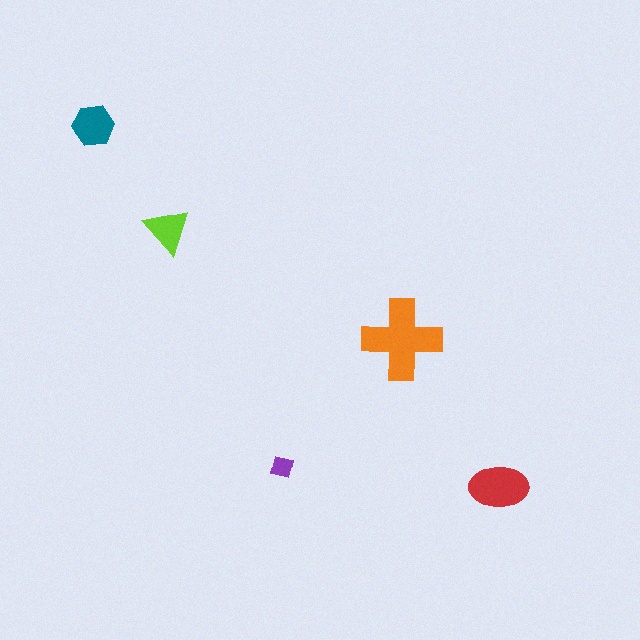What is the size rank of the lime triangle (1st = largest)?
4th.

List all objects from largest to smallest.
The orange cross, the red ellipse, the teal hexagon, the lime triangle, the purple square.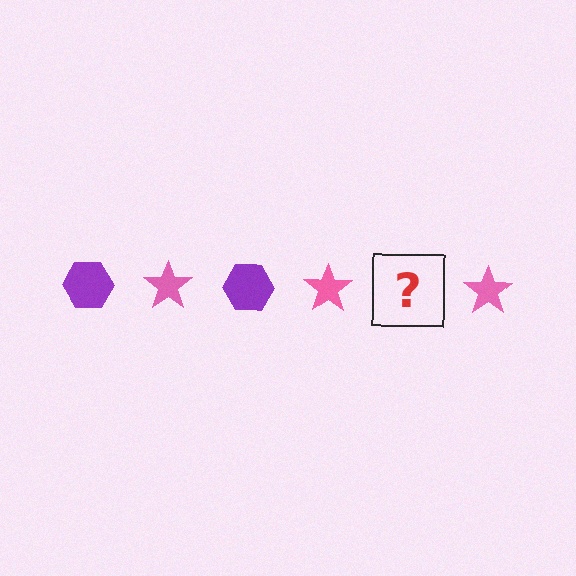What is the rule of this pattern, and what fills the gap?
The rule is that the pattern alternates between purple hexagon and pink star. The gap should be filled with a purple hexagon.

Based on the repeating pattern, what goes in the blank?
The blank should be a purple hexagon.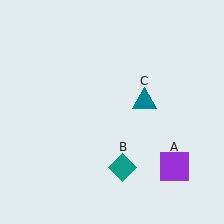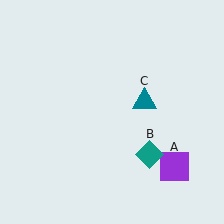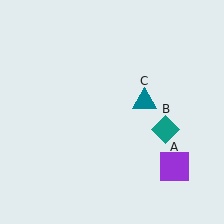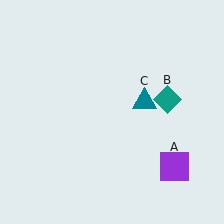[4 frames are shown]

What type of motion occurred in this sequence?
The teal diamond (object B) rotated counterclockwise around the center of the scene.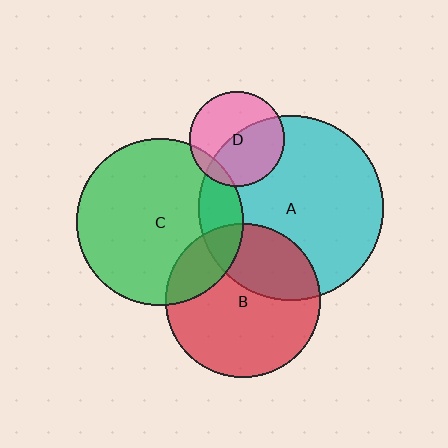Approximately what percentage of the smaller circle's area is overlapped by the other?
Approximately 20%.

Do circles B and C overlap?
Yes.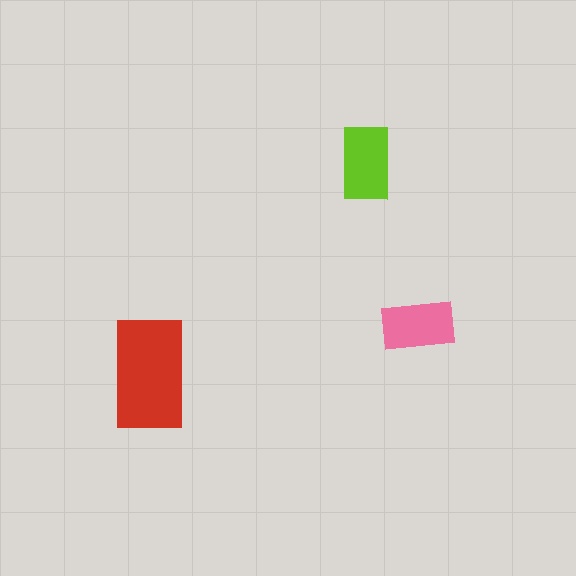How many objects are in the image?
There are 3 objects in the image.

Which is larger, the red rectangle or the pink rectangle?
The red one.